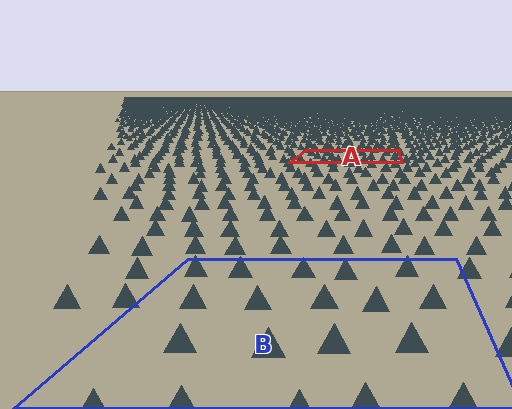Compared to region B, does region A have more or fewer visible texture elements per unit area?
Region A has more texture elements per unit area — they are packed more densely because it is farther away.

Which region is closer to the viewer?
Region B is closer. The texture elements there are larger and more spread out.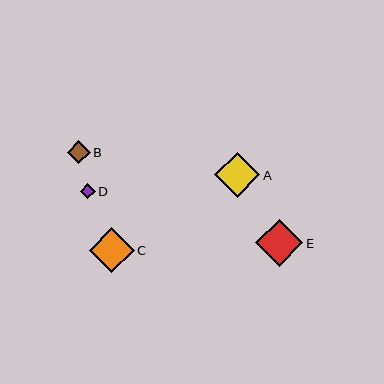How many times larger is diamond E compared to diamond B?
Diamond E is approximately 2.0 times the size of diamond B.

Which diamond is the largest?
Diamond E is the largest with a size of approximately 47 pixels.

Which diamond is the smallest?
Diamond D is the smallest with a size of approximately 15 pixels.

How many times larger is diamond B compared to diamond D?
Diamond B is approximately 1.5 times the size of diamond D.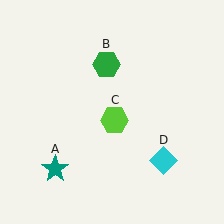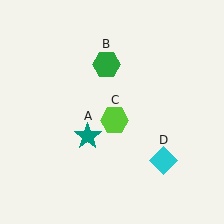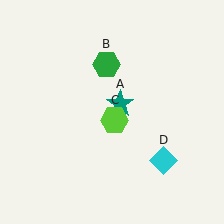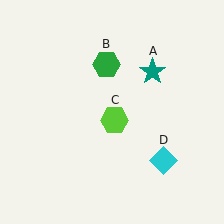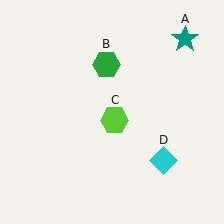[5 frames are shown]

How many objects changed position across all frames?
1 object changed position: teal star (object A).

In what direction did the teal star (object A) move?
The teal star (object A) moved up and to the right.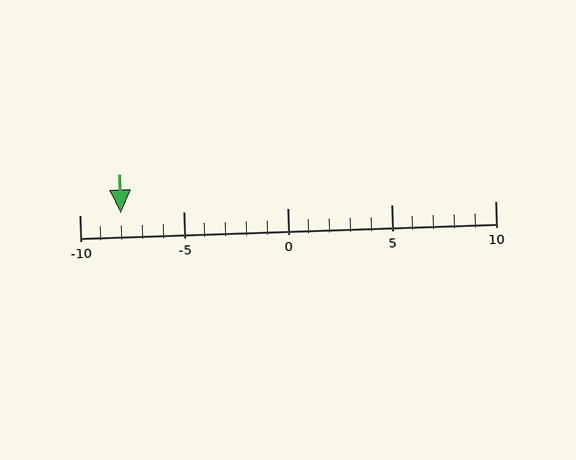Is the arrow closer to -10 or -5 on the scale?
The arrow is closer to -10.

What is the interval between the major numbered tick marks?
The major tick marks are spaced 5 units apart.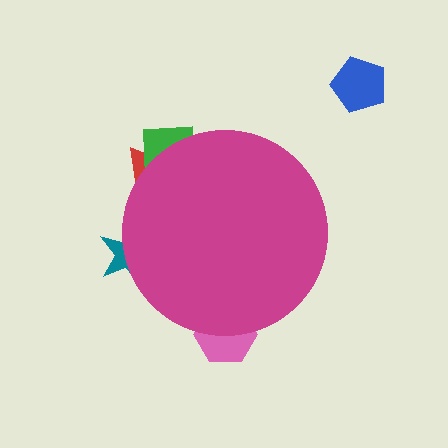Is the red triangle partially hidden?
Yes, the red triangle is partially hidden behind the magenta circle.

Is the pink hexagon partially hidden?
Yes, the pink hexagon is partially hidden behind the magenta circle.